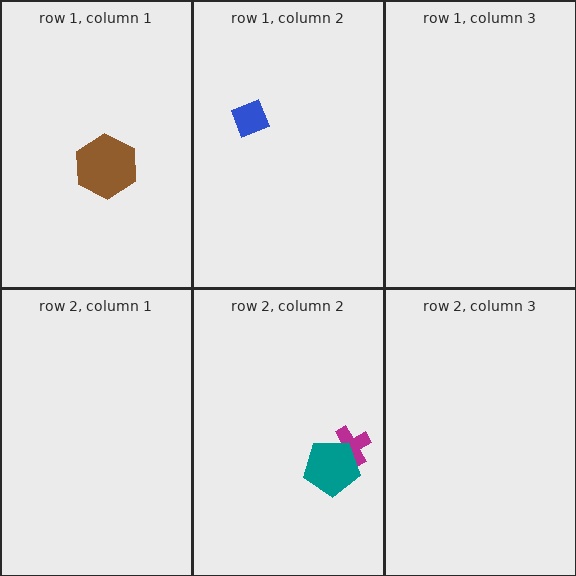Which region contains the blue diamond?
The row 1, column 2 region.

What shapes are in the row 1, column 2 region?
The blue diamond.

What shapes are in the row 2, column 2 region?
The magenta cross, the teal pentagon.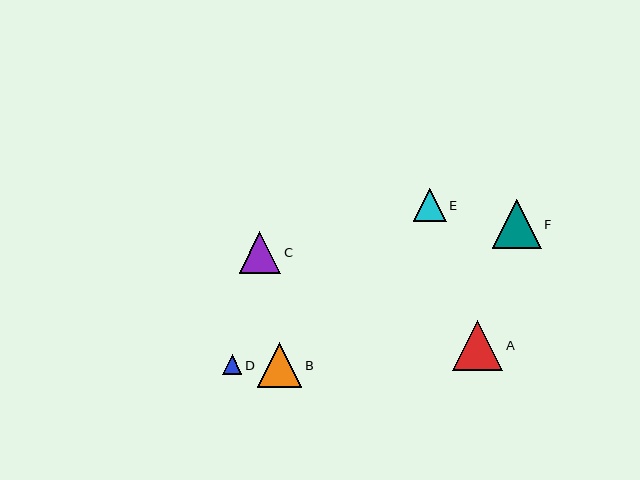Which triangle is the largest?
Triangle A is the largest with a size of approximately 51 pixels.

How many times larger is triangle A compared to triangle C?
Triangle A is approximately 1.2 times the size of triangle C.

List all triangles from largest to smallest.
From largest to smallest: A, F, B, C, E, D.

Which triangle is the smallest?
Triangle D is the smallest with a size of approximately 20 pixels.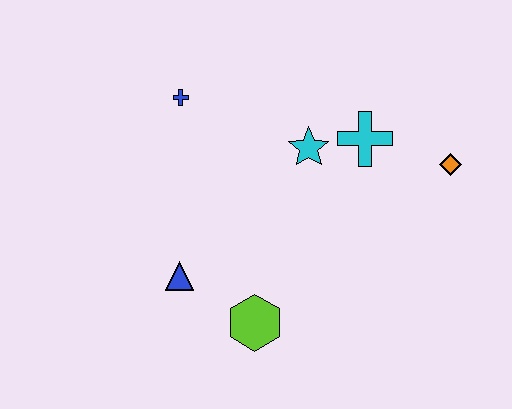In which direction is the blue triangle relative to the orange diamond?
The blue triangle is to the left of the orange diamond.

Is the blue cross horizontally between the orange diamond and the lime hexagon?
No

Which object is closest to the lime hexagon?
The blue triangle is closest to the lime hexagon.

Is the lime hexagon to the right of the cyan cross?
No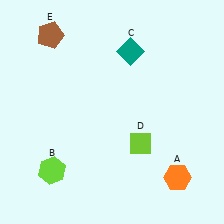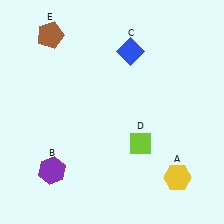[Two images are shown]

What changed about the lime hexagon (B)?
In Image 1, B is lime. In Image 2, it changed to purple.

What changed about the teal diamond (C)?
In Image 1, C is teal. In Image 2, it changed to blue.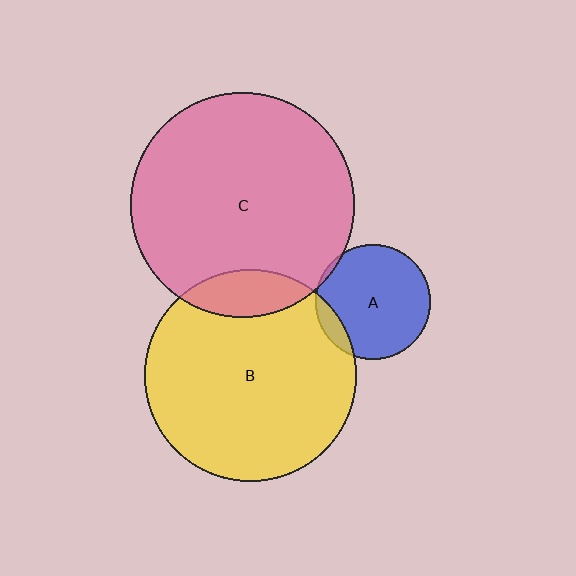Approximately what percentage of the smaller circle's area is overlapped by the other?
Approximately 10%.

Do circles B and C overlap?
Yes.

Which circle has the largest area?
Circle C (pink).